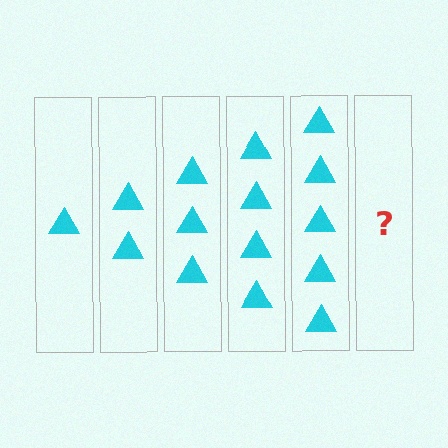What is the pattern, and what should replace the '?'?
The pattern is that each step adds one more triangle. The '?' should be 6 triangles.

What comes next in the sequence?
The next element should be 6 triangles.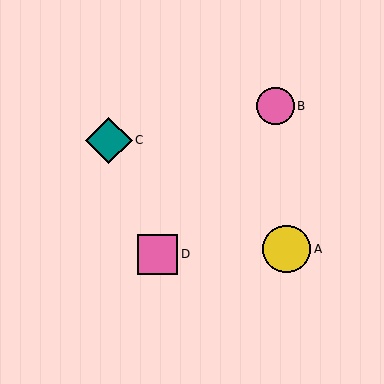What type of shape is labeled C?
Shape C is a teal diamond.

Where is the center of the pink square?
The center of the pink square is at (158, 254).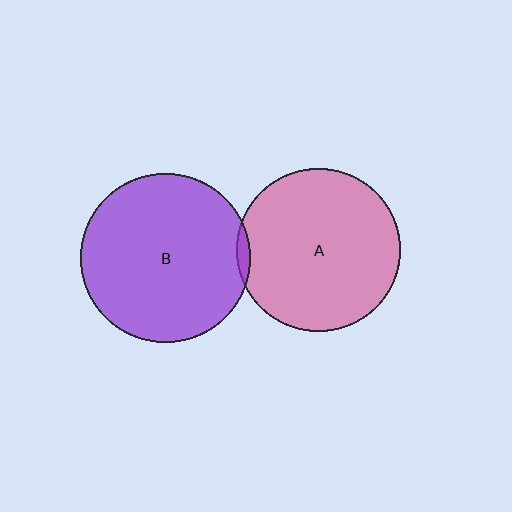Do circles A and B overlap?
Yes.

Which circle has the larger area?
Circle B (purple).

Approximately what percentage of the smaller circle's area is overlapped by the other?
Approximately 5%.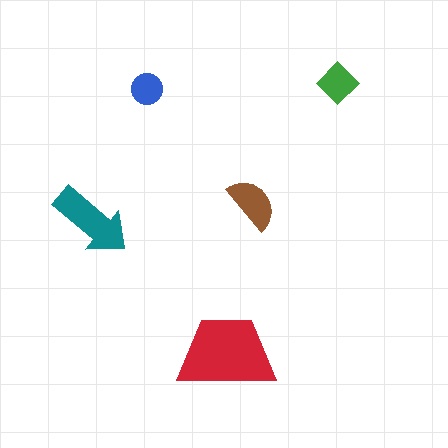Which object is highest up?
The green diamond is topmost.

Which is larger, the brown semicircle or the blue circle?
The brown semicircle.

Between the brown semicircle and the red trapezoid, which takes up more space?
The red trapezoid.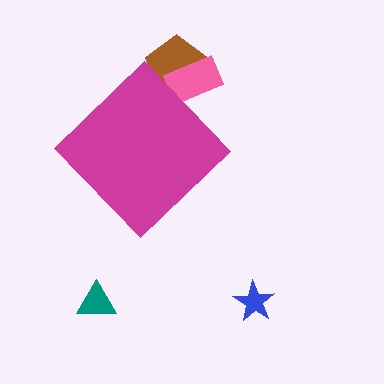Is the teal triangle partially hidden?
No, the teal triangle is fully visible.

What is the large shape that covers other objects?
A magenta diamond.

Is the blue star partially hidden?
No, the blue star is fully visible.